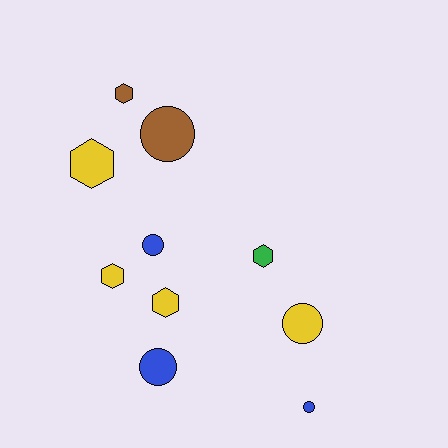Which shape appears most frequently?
Circle, with 5 objects.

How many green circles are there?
There are no green circles.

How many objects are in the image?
There are 10 objects.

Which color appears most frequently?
Yellow, with 4 objects.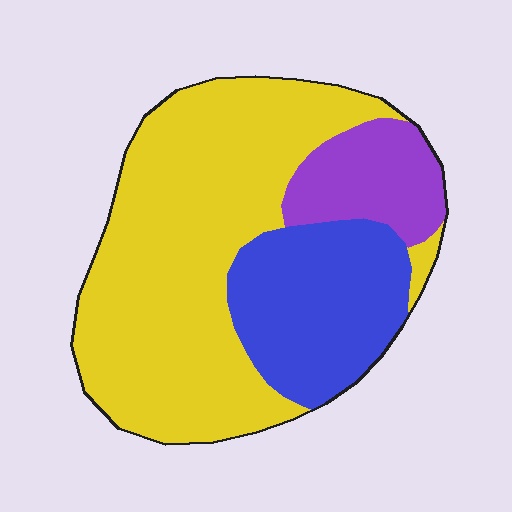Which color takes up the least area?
Purple, at roughly 15%.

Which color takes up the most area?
Yellow, at roughly 60%.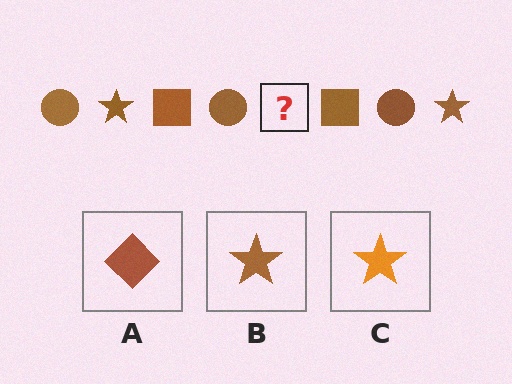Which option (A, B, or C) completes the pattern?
B.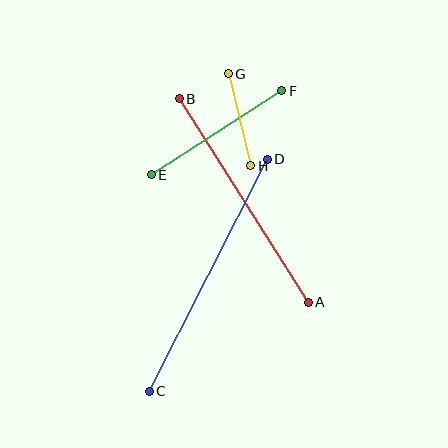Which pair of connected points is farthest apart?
Points C and D are farthest apart.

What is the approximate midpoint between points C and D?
The midpoint is at approximately (208, 275) pixels.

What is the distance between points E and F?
The distance is approximately 155 pixels.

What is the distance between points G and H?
The distance is approximately 95 pixels.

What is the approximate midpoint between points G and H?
The midpoint is at approximately (239, 120) pixels.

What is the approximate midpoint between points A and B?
The midpoint is at approximately (244, 200) pixels.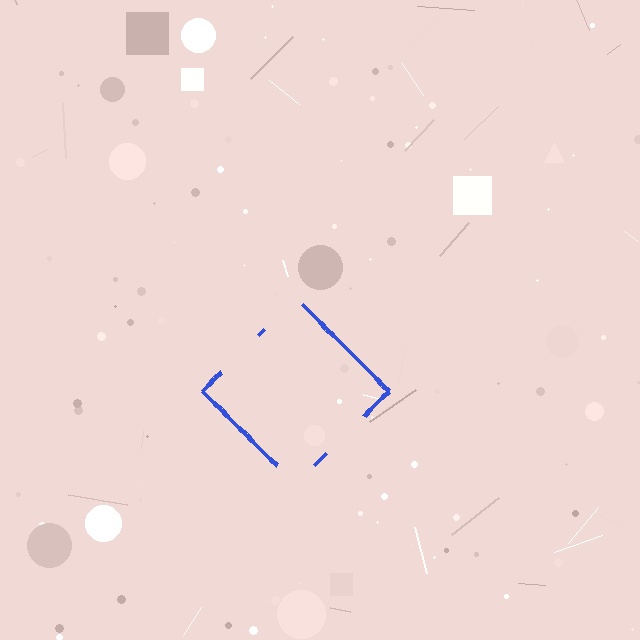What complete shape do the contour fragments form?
The contour fragments form a diamond.